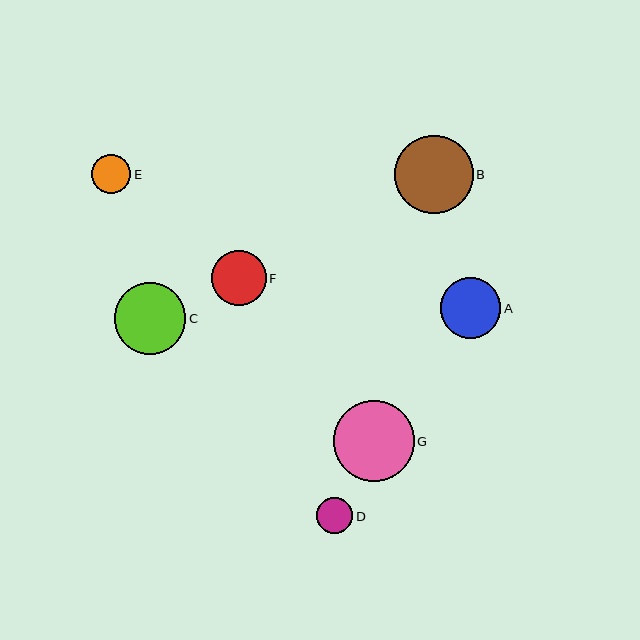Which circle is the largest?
Circle G is the largest with a size of approximately 81 pixels.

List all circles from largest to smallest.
From largest to smallest: G, B, C, A, F, E, D.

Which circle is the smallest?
Circle D is the smallest with a size of approximately 36 pixels.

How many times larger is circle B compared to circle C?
Circle B is approximately 1.1 times the size of circle C.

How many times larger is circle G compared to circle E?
Circle G is approximately 2.1 times the size of circle E.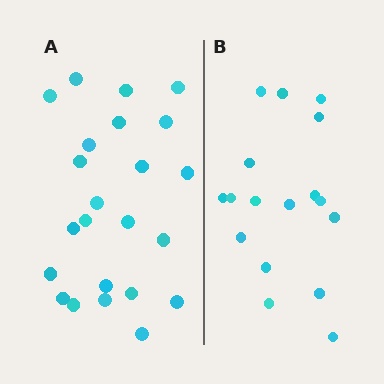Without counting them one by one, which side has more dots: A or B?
Region A (the left region) has more dots.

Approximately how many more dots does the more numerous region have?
Region A has about 6 more dots than region B.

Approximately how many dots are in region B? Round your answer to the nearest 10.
About 20 dots. (The exact count is 17, which rounds to 20.)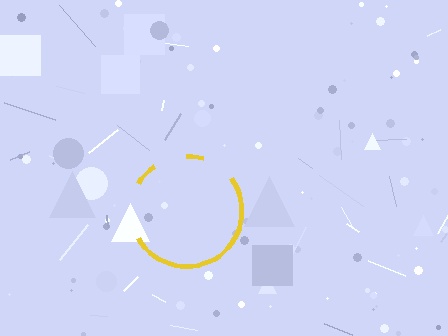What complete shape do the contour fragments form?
The contour fragments form a circle.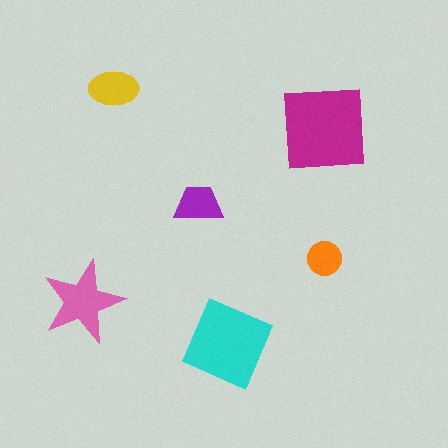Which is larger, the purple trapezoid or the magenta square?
The magenta square.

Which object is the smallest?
The orange circle.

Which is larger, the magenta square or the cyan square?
The magenta square.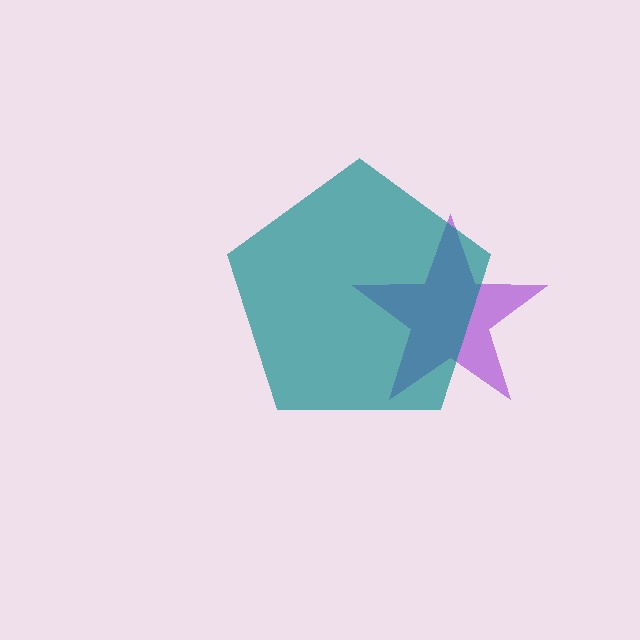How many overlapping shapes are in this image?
There are 2 overlapping shapes in the image.